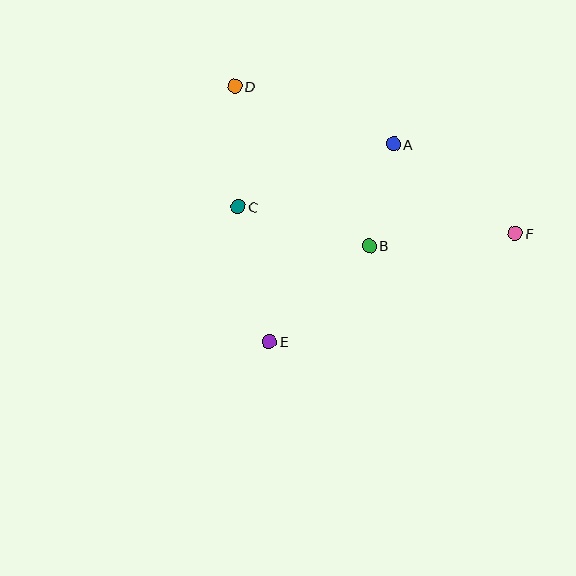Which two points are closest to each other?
Points A and B are closest to each other.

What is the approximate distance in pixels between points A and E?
The distance between A and E is approximately 233 pixels.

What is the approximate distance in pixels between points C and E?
The distance between C and E is approximately 138 pixels.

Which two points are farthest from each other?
Points D and F are farthest from each other.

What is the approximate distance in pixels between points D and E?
The distance between D and E is approximately 257 pixels.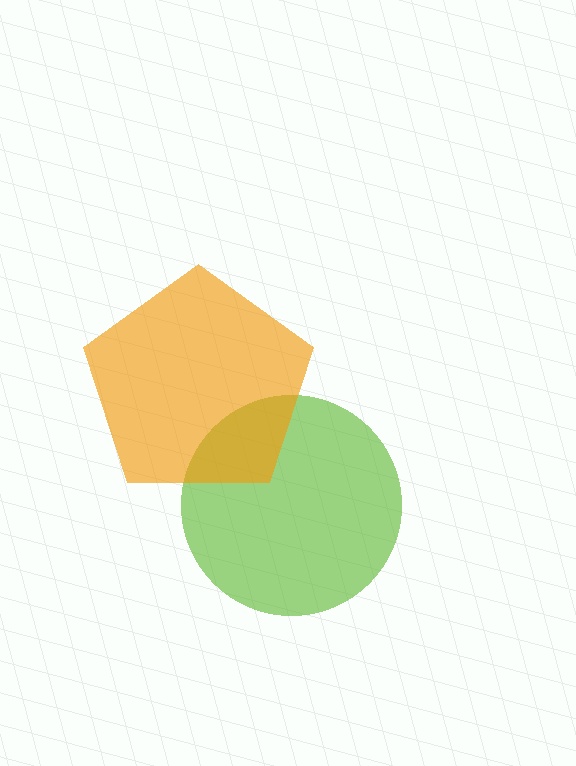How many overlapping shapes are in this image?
There are 2 overlapping shapes in the image.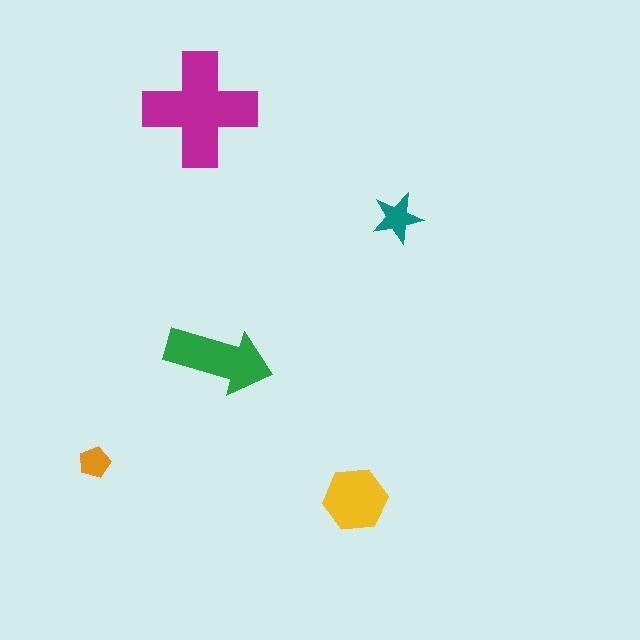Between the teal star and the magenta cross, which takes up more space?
The magenta cross.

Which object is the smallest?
The orange pentagon.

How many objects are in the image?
There are 5 objects in the image.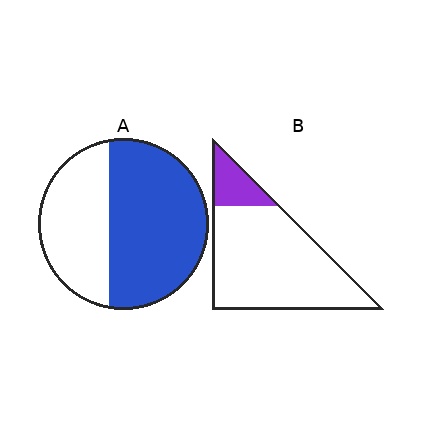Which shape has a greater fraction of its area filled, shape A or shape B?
Shape A.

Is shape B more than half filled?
No.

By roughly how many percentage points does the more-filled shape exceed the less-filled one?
By roughly 45 percentage points (A over B).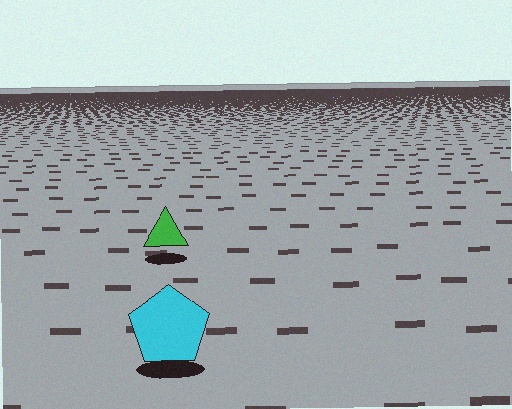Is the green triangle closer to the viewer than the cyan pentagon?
No. The cyan pentagon is closer — you can tell from the texture gradient: the ground texture is coarser near it.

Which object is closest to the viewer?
The cyan pentagon is closest. The texture marks near it are larger and more spread out.